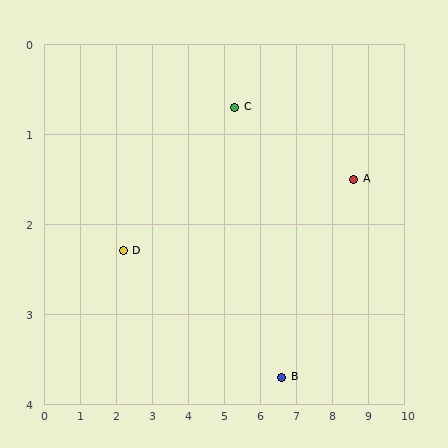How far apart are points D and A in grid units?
Points D and A are about 6.4 grid units apart.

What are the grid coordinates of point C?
Point C is at approximately (5.3, 0.7).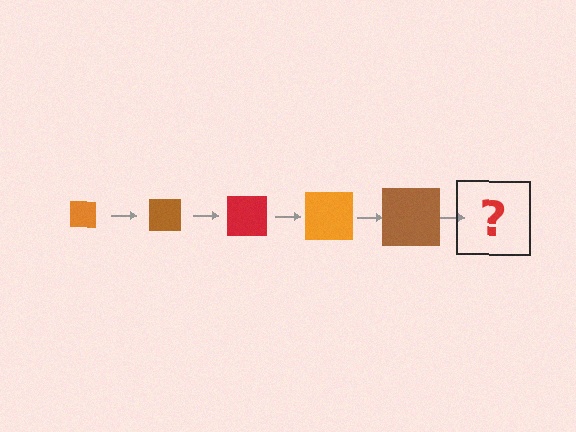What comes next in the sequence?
The next element should be a red square, larger than the previous one.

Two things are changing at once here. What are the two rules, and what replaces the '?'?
The two rules are that the square grows larger each step and the color cycles through orange, brown, and red. The '?' should be a red square, larger than the previous one.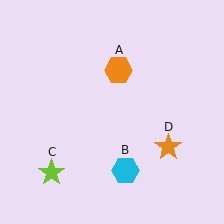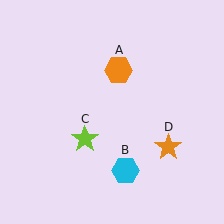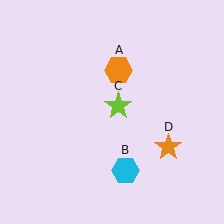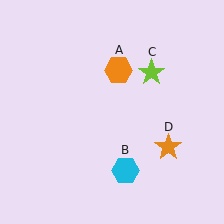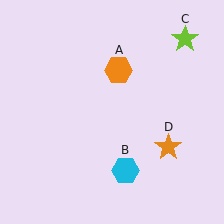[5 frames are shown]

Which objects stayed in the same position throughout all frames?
Orange hexagon (object A) and cyan hexagon (object B) and orange star (object D) remained stationary.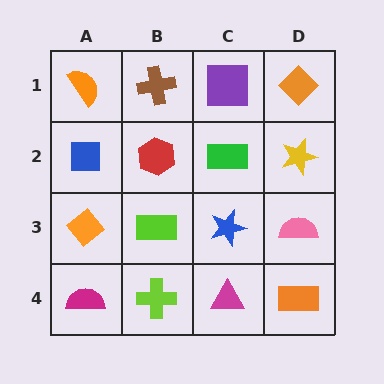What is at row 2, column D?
A yellow star.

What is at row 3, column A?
An orange diamond.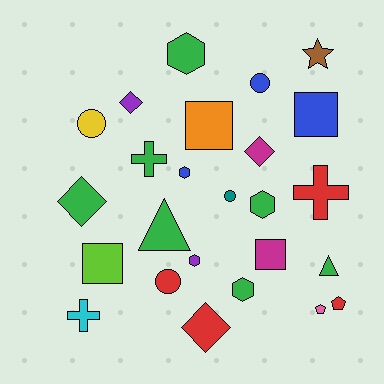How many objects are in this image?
There are 25 objects.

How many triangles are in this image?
There are 2 triangles.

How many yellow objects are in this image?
There is 1 yellow object.